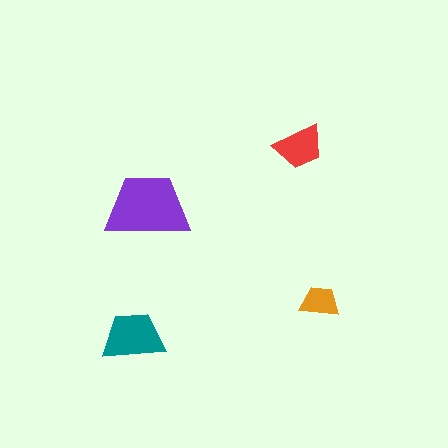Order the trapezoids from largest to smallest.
the purple one, the teal one, the red one, the orange one.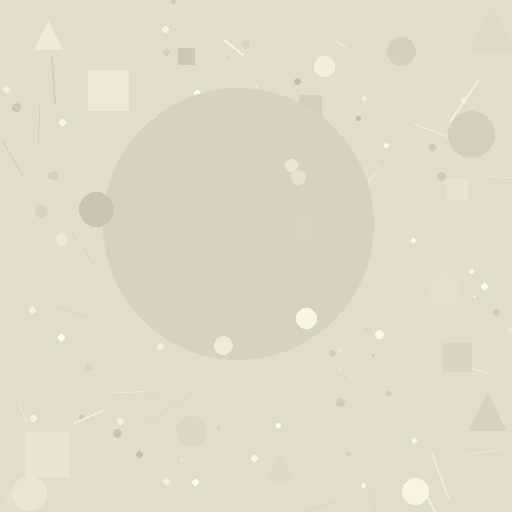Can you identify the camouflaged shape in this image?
The camouflaged shape is a circle.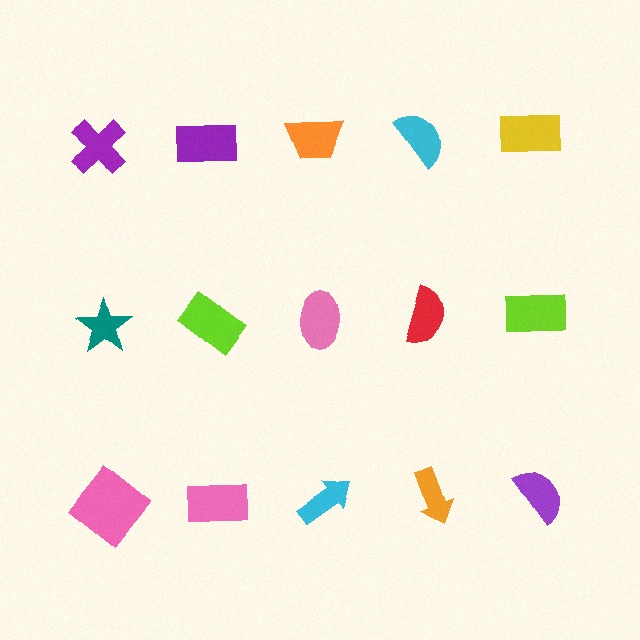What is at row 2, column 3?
A pink ellipse.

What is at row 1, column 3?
An orange trapezoid.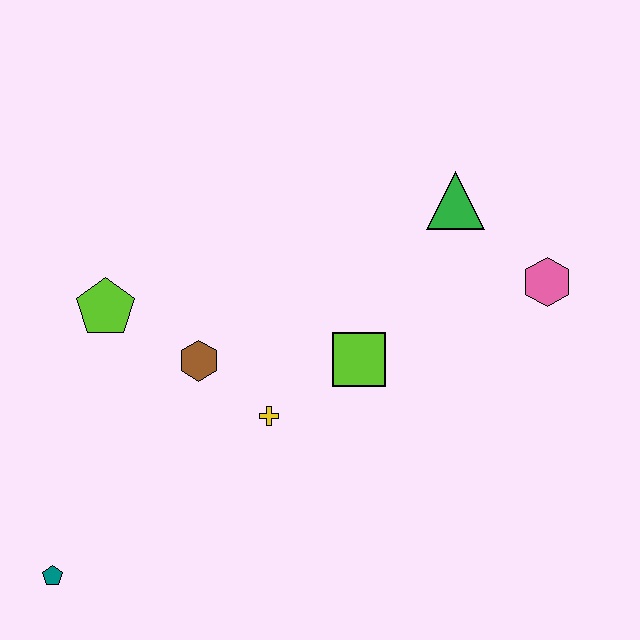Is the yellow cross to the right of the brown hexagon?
Yes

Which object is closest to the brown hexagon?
The yellow cross is closest to the brown hexagon.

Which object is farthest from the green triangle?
The teal pentagon is farthest from the green triangle.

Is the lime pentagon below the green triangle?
Yes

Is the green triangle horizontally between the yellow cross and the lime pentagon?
No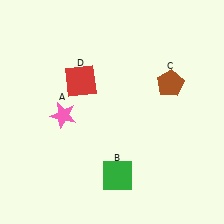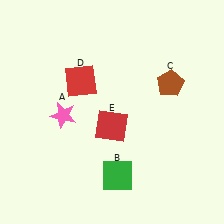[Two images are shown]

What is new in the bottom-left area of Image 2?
A red square (E) was added in the bottom-left area of Image 2.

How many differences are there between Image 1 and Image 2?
There is 1 difference between the two images.